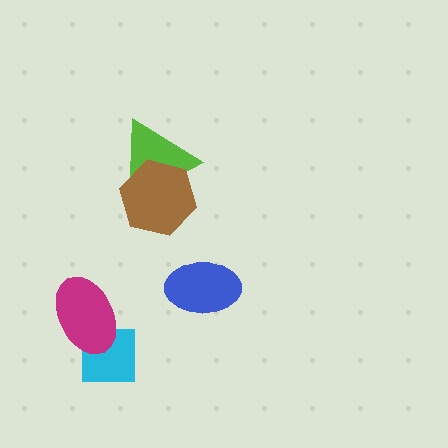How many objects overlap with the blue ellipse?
0 objects overlap with the blue ellipse.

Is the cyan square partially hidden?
Yes, it is partially covered by another shape.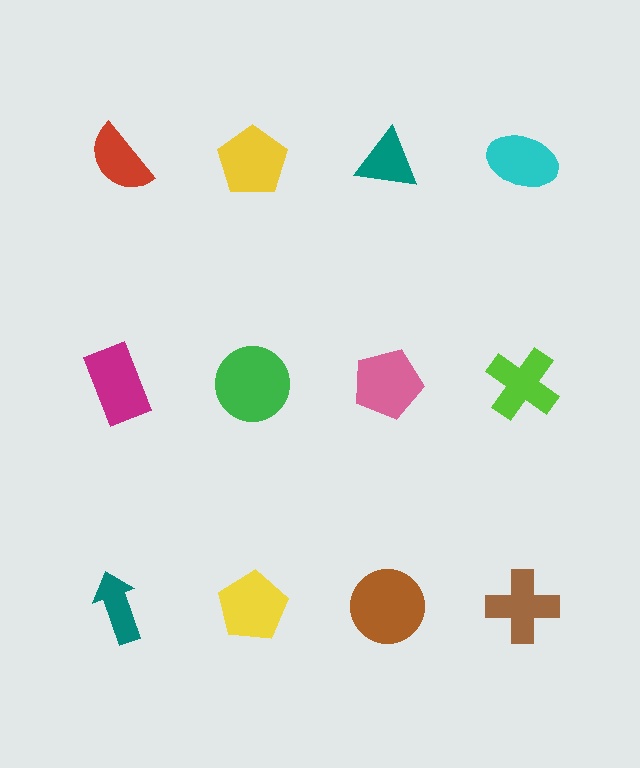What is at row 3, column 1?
A teal arrow.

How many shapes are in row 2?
4 shapes.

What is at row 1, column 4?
A cyan ellipse.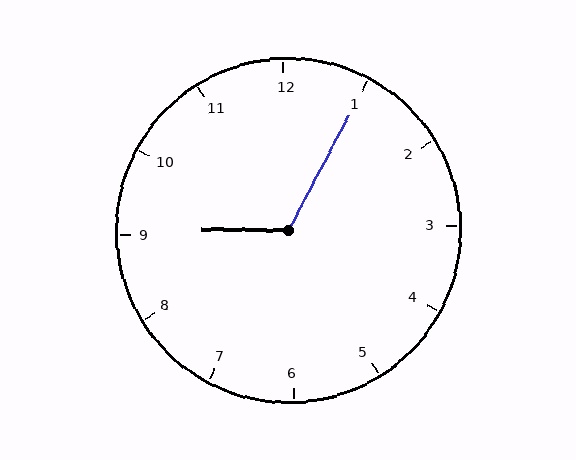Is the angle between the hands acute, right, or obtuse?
It is obtuse.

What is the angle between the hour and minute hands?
Approximately 118 degrees.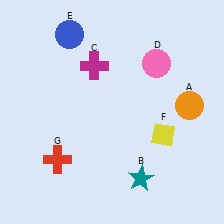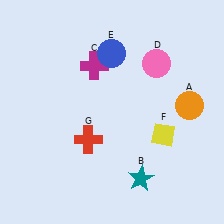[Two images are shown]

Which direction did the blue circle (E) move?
The blue circle (E) moved right.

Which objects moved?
The objects that moved are: the blue circle (E), the red cross (G).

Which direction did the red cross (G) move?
The red cross (G) moved right.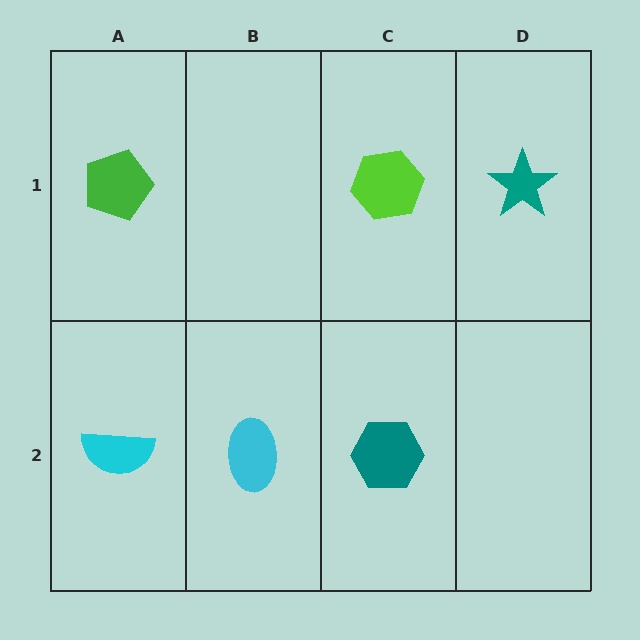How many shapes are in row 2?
3 shapes.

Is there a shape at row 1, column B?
No, that cell is empty.